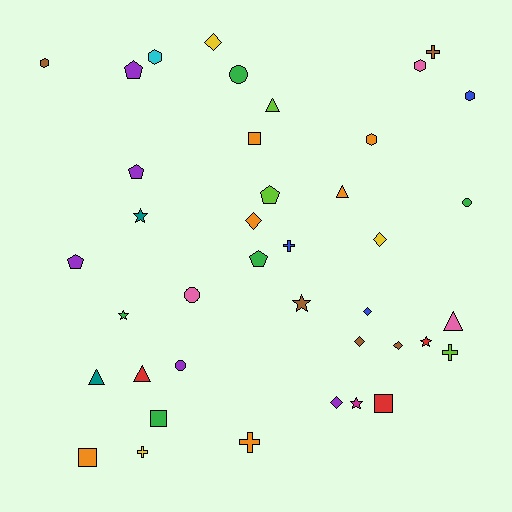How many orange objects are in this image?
There are 6 orange objects.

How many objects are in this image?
There are 40 objects.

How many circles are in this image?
There are 4 circles.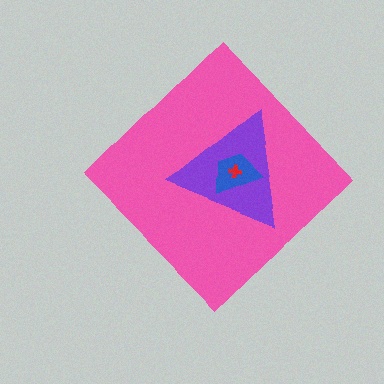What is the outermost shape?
The pink diamond.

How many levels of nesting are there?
4.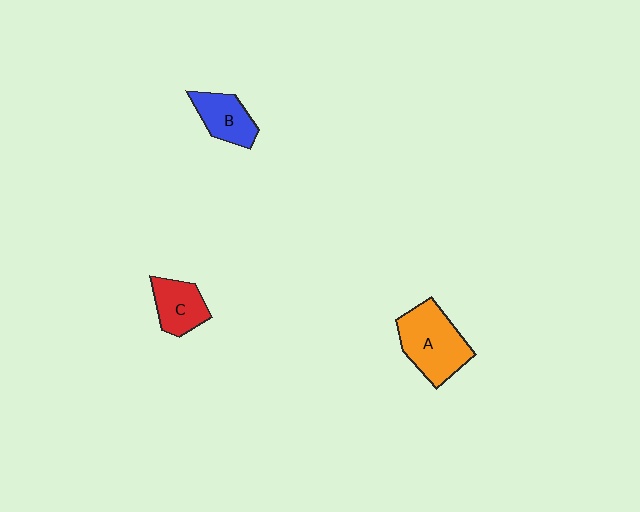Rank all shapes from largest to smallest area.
From largest to smallest: A (orange), B (blue), C (red).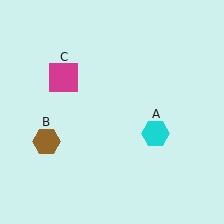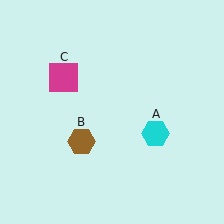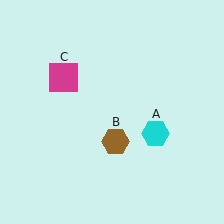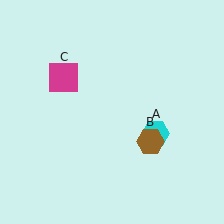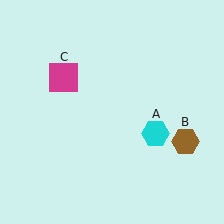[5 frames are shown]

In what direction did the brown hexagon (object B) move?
The brown hexagon (object B) moved right.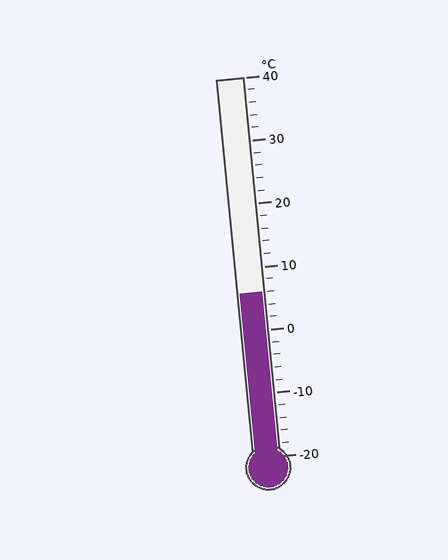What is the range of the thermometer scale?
The thermometer scale ranges from -20°C to 40°C.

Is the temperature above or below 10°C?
The temperature is below 10°C.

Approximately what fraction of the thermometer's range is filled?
The thermometer is filled to approximately 45% of its range.